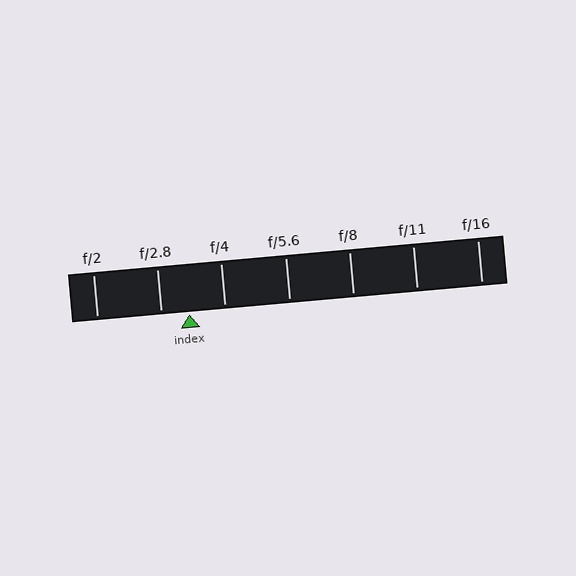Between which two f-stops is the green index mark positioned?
The index mark is between f/2.8 and f/4.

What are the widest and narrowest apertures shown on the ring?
The widest aperture shown is f/2 and the narrowest is f/16.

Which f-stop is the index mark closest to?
The index mark is closest to f/2.8.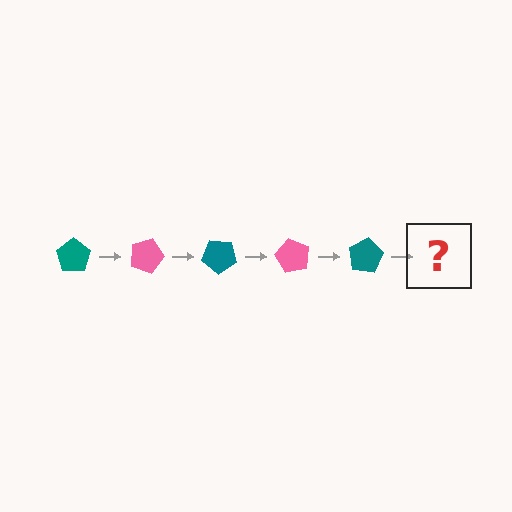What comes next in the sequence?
The next element should be a pink pentagon, rotated 100 degrees from the start.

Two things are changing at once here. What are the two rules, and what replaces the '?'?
The two rules are that it rotates 20 degrees each step and the color cycles through teal and pink. The '?' should be a pink pentagon, rotated 100 degrees from the start.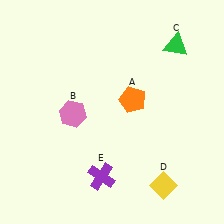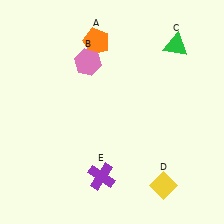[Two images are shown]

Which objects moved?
The objects that moved are: the orange pentagon (A), the pink hexagon (B).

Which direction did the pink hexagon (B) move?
The pink hexagon (B) moved up.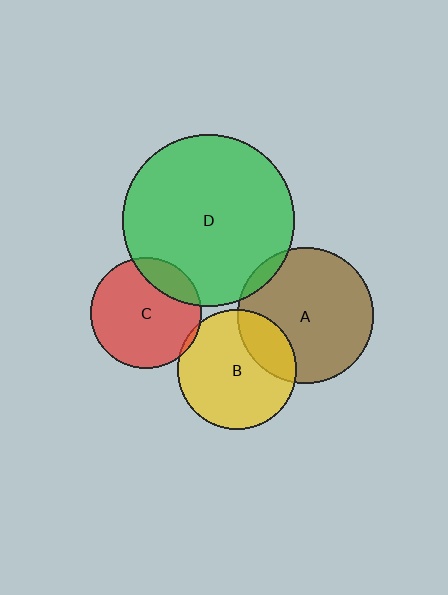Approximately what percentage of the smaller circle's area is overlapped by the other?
Approximately 5%.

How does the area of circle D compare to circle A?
Approximately 1.6 times.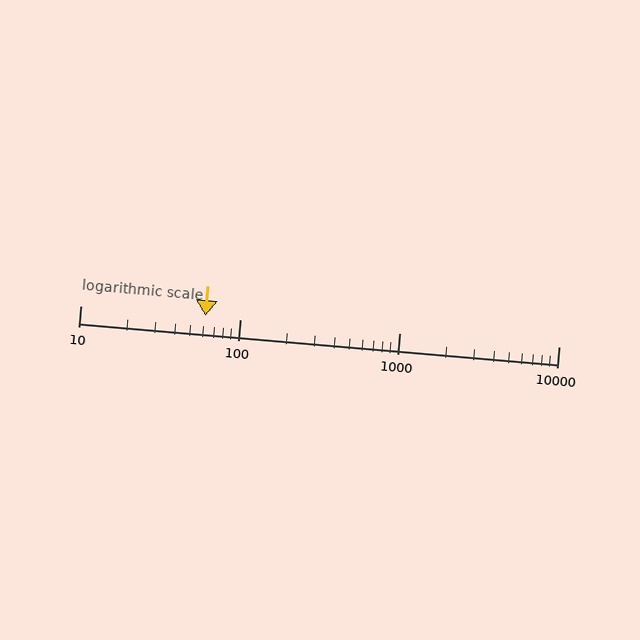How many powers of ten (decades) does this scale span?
The scale spans 3 decades, from 10 to 10000.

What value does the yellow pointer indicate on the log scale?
The pointer indicates approximately 61.